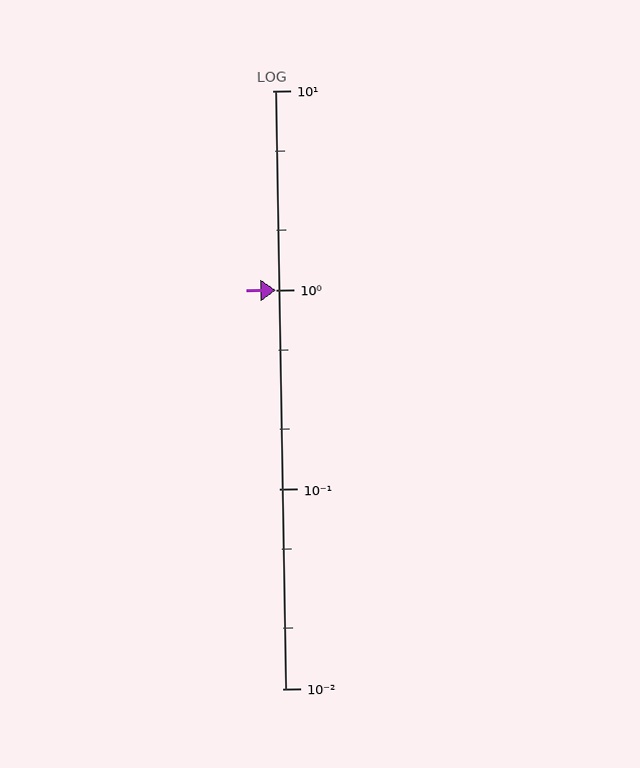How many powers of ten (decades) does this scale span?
The scale spans 3 decades, from 0.01 to 10.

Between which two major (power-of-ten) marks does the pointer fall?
The pointer is between 1 and 10.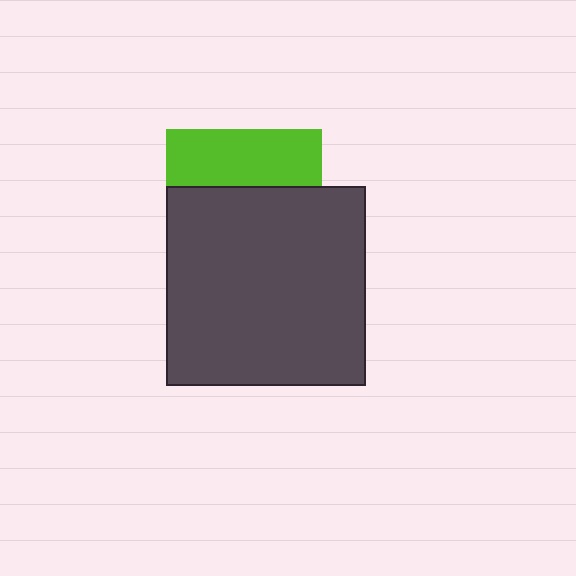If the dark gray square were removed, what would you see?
You would see the complete lime square.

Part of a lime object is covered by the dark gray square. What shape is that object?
It is a square.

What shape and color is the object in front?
The object in front is a dark gray square.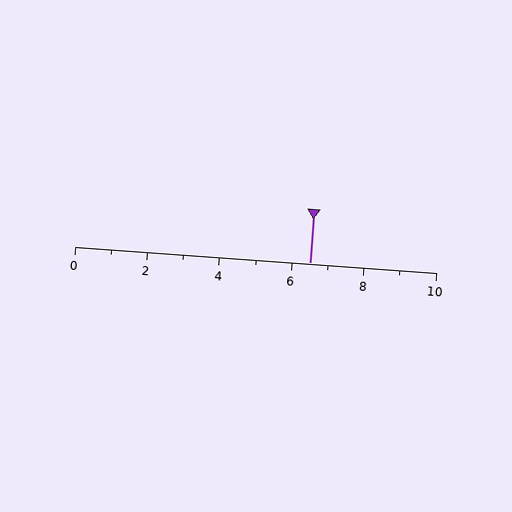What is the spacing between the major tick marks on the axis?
The major ticks are spaced 2 apart.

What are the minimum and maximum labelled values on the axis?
The axis runs from 0 to 10.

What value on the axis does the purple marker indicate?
The marker indicates approximately 6.5.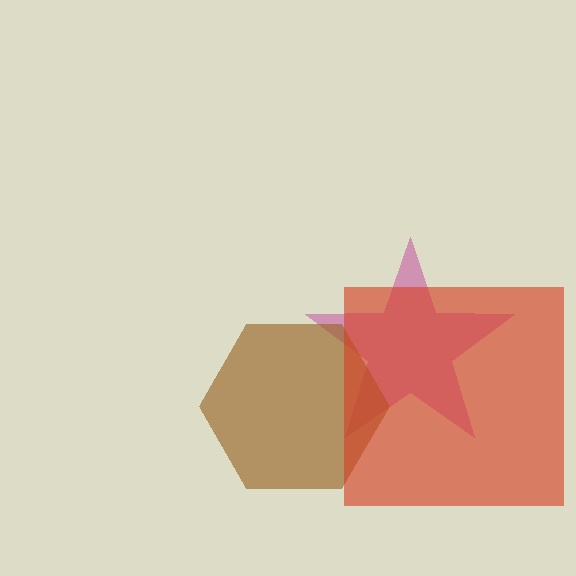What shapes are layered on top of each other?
The layered shapes are: a magenta star, a brown hexagon, a red square.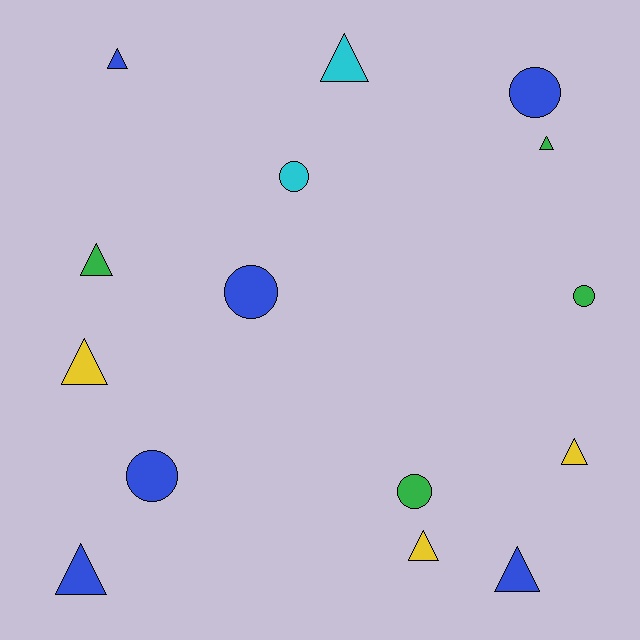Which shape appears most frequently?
Triangle, with 9 objects.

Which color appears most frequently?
Blue, with 6 objects.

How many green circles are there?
There are 2 green circles.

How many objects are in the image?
There are 15 objects.